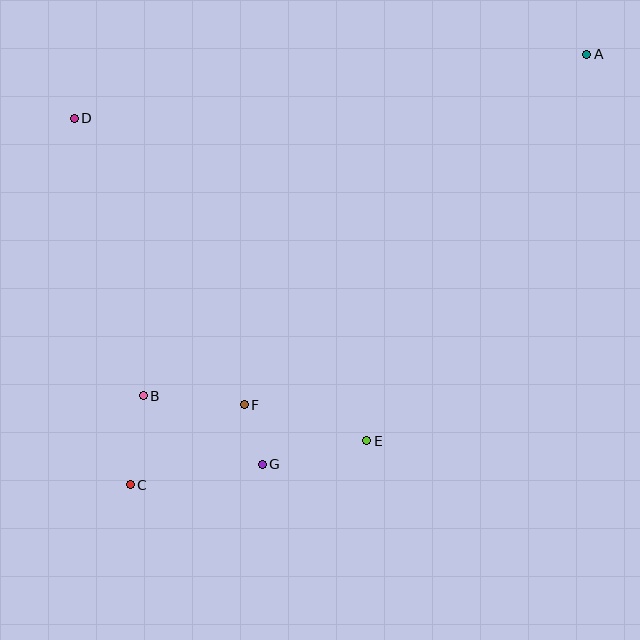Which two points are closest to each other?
Points F and G are closest to each other.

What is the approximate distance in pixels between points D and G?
The distance between D and G is approximately 394 pixels.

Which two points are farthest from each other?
Points A and C are farthest from each other.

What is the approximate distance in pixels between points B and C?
The distance between B and C is approximately 90 pixels.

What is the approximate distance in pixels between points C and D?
The distance between C and D is approximately 371 pixels.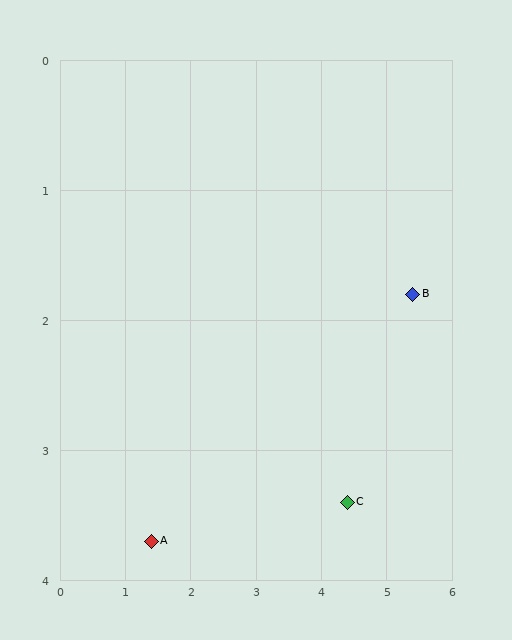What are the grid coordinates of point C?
Point C is at approximately (4.4, 3.4).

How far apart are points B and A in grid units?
Points B and A are about 4.4 grid units apart.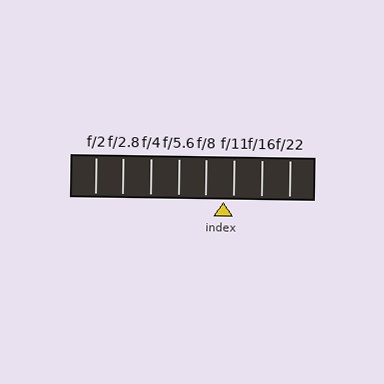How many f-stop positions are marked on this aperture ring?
There are 8 f-stop positions marked.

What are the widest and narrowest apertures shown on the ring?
The widest aperture shown is f/2 and the narrowest is f/22.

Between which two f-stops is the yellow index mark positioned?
The index mark is between f/8 and f/11.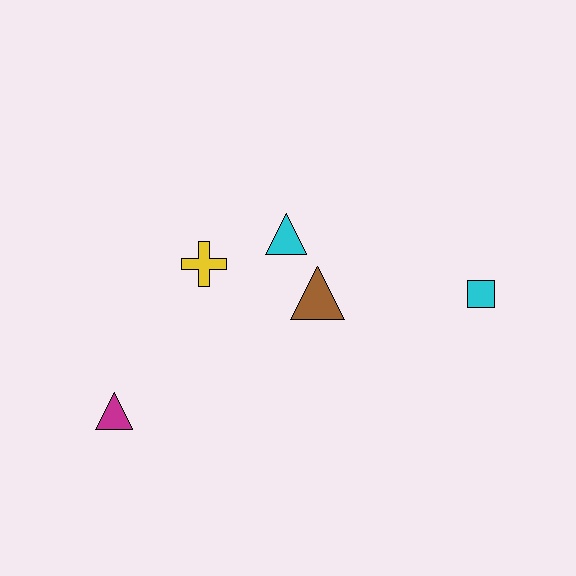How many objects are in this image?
There are 5 objects.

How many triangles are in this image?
There are 3 triangles.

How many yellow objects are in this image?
There is 1 yellow object.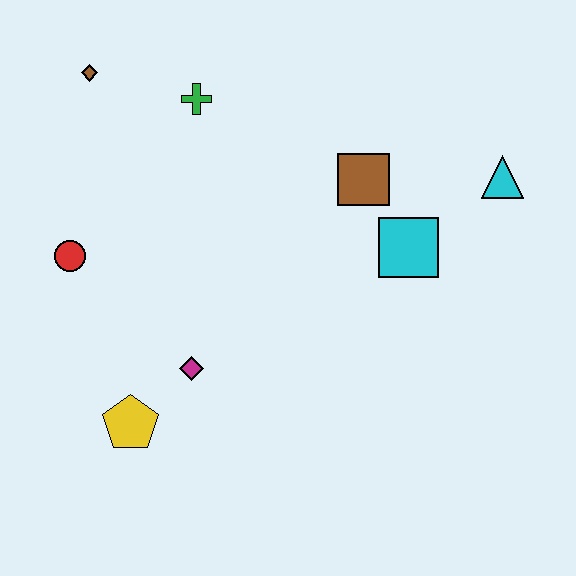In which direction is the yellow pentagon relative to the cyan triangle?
The yellow pentagon is to the left of the cyan triangle.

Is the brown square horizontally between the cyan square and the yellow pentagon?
Yes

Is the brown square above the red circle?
Yes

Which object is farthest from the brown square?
The yellow pentagon is farthest from the brown square.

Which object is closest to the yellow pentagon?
The magenta diamond is closest to the yellow pentagon.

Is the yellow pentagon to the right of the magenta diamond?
No